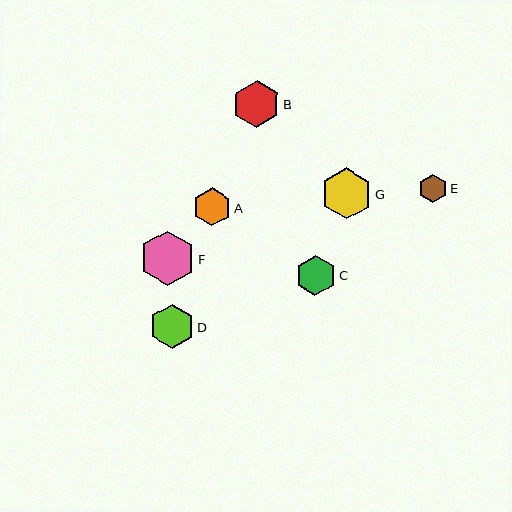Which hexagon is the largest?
Hexagon F is the largest with a size of approximately 55 pixels.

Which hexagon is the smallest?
Hexagon E is the smallest with a size of approximately 29 pixels.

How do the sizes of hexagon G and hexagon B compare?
Hexagon G and hexagon B are approximately the same size.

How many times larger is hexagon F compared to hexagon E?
Hexagon F is approximately 1.9 times the size of hexagon E.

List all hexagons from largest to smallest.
From largest to smallest: F, G, B, D, C, A, E.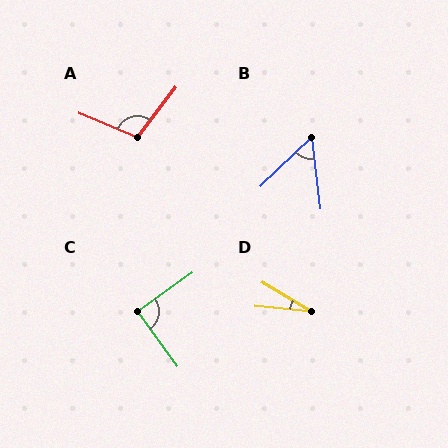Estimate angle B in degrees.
Approximately 53 degrees.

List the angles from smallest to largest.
D (25°), B (53°), C (90°), A (104°).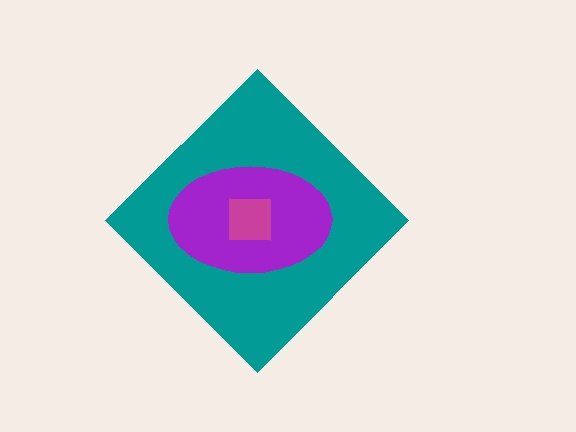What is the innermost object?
The magenta square.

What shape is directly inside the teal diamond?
The purple ellipse.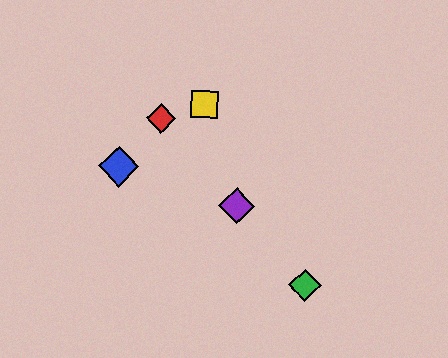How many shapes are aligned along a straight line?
3 shapes (the red diamond, the green diamond, the purple diamond) are aligned along a straight line.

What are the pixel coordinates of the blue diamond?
The blue diamond is at (119, 166).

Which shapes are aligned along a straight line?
The red diamond, the green diamond, the purple diamond are aligned along a straight line.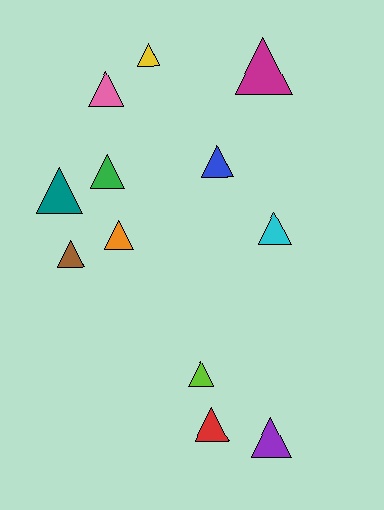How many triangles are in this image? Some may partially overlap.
There are 12 triangles.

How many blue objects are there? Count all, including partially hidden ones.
There is 1 blue object.